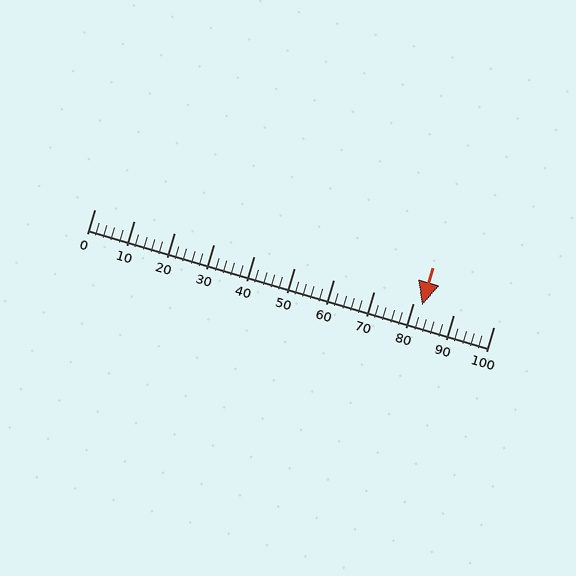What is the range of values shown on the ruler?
The ruler shows values from 0 to 100.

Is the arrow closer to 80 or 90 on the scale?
The arrow is closer to 80.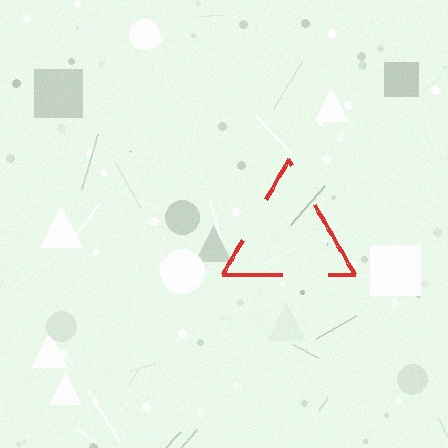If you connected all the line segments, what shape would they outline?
They would outline a triangle.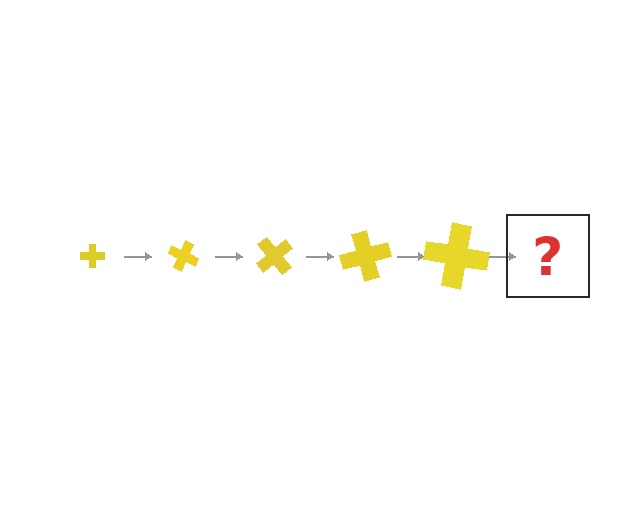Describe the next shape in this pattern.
It should be a cross, larger than the previous one and rotated 125 degrees from the start.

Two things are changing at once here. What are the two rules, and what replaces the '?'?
The two rules are that the cross grows larger each step and it rotates 25 degrees each step. The '?' should be a cross, larger than the previous one and rotated 125 degrees from the start.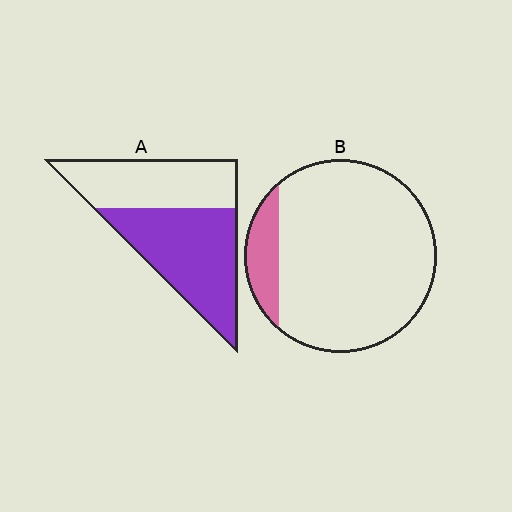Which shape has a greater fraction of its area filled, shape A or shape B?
Shape A.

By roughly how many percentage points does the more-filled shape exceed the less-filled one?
By roughly 45 percentage points (A over B).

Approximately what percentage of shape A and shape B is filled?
A is approximately 55% and B is approximately 10%.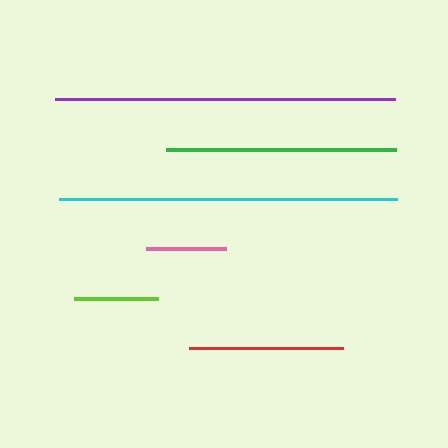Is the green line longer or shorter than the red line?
The green line is longer than the red line.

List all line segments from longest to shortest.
From longest to shortest: purple, cyan, green, red, lime, pink.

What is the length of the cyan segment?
The cyan segment is approximately 338 pixels long.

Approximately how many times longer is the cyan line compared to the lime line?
The cyan line is approximately 4.0 times the length of the lime line.